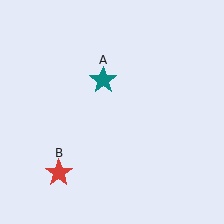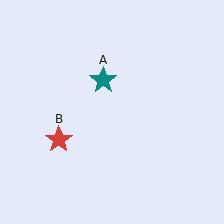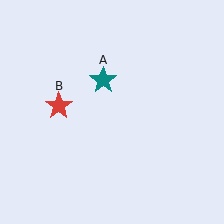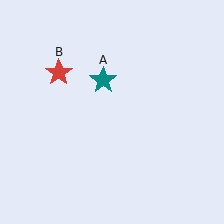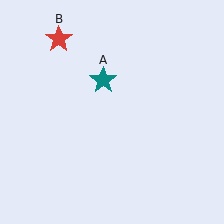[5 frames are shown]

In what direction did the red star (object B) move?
The red star (object B) moved up.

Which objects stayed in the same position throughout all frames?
Teal star (object A) remained stationary.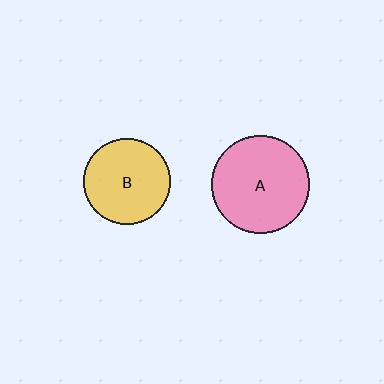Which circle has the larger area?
Circle A (pink).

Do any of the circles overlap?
No, none of the circles overlap.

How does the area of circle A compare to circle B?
Approximately 1.3 times.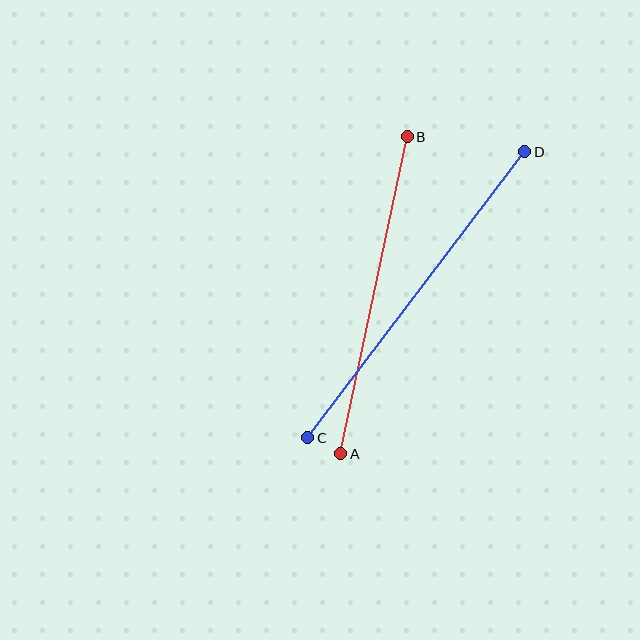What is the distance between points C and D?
The distance is approximately 359 pixels.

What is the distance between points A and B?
The distance is approximately 324 pixels.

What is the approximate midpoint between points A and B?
The midpoint is at approximately (374, 295) pixels.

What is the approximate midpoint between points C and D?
The midpoint is at approximately (416, 295) pixels.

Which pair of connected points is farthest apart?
Points C and D are farthest apart.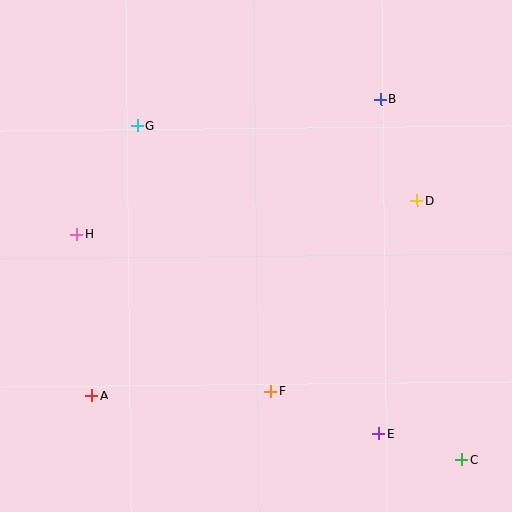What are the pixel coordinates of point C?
Point C is at (462, 460).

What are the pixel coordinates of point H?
Point H is at (77, 234).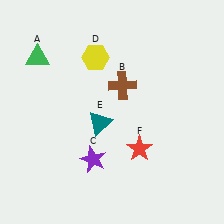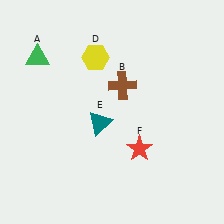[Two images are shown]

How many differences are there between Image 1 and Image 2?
There is 1 difference between the two images.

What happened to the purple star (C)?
The purple star (C) was removed in Image 2. It was in the bottom-left area of Image 1.